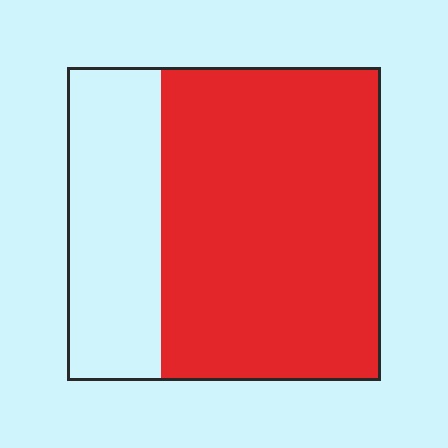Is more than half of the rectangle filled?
Yes.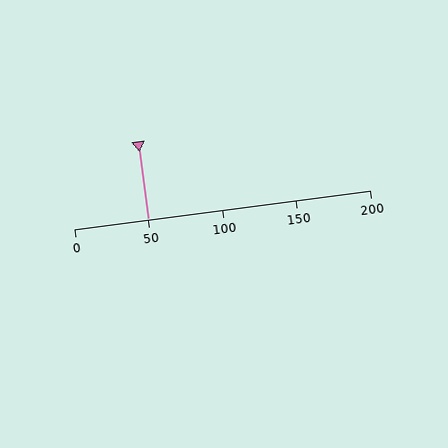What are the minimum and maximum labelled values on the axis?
The axis runs from 0 to 200.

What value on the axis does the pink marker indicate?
The marker indicates approximately 50.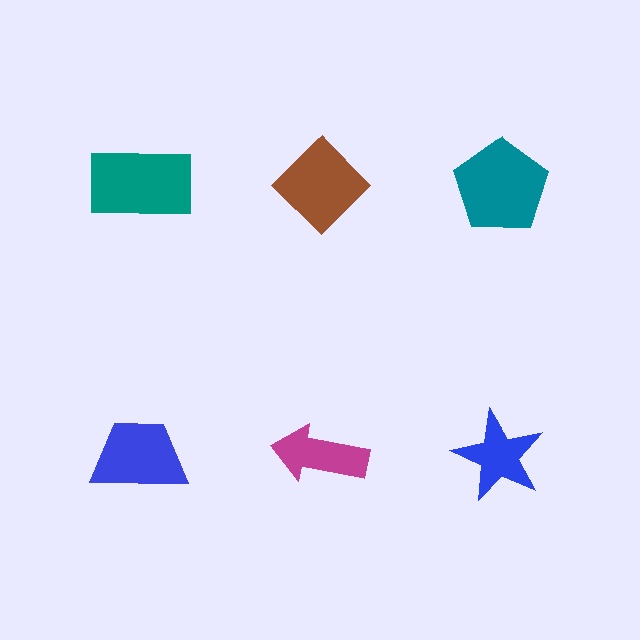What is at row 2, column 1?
A blue trapezoid.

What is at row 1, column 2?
A brown diamond.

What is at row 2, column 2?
A magenta arrow.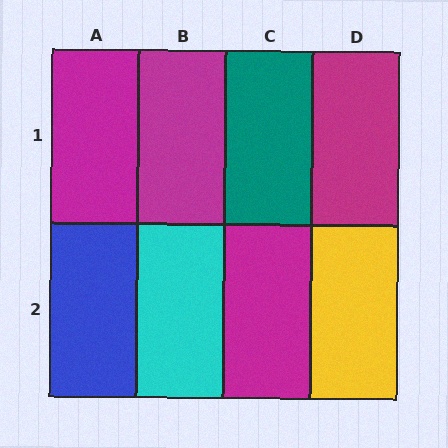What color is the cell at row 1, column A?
Magenta.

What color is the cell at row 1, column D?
Magenta.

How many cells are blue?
1 cell is blue.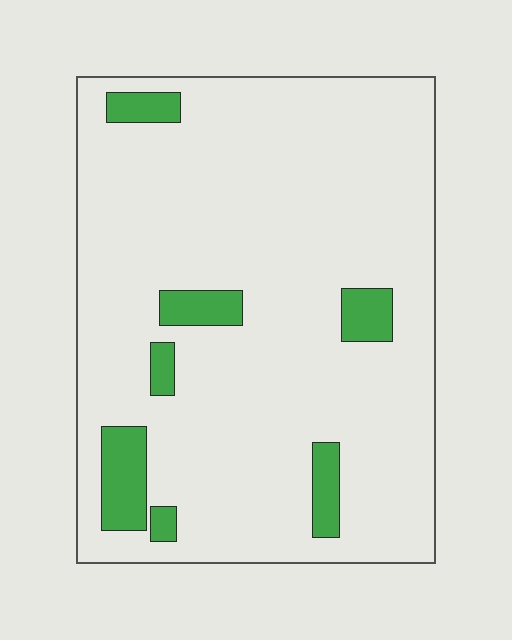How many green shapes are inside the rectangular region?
7.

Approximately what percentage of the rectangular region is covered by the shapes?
Approximately 10%.